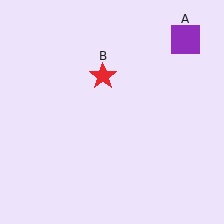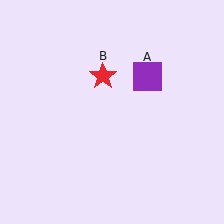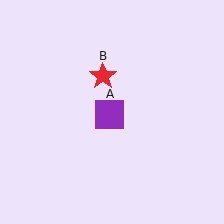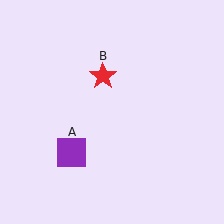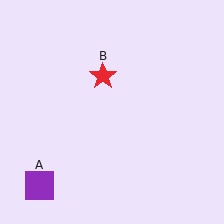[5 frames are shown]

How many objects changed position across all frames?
1 object changed position: purple square (object A).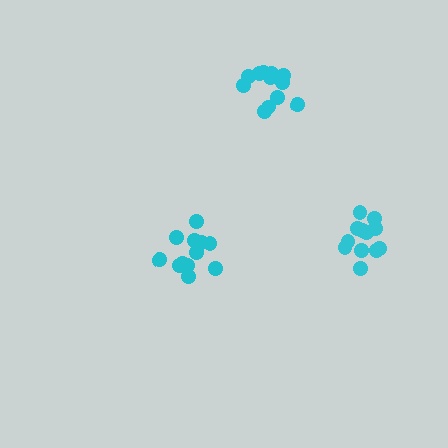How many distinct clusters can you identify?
There are 3 distinct clusters.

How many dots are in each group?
Group 1: 12 dots, Group 2: 12 dots, Group 3: 12 dots (36 total).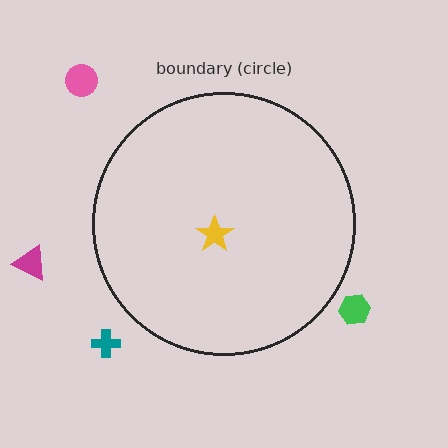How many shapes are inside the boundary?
1 inside, 4 outside.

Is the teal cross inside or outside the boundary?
Outside.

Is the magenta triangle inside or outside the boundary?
Outside.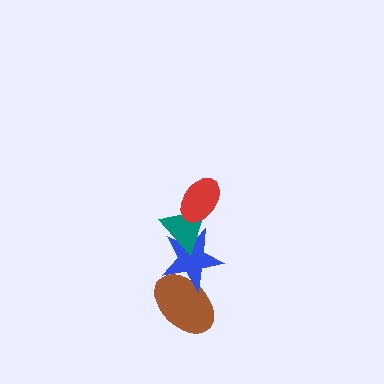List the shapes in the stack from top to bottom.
From top to bottom: the red ellipse, the teal triangle, the blue star, the brown ellipse.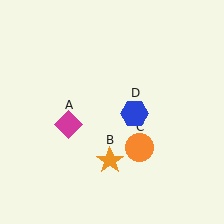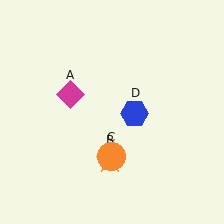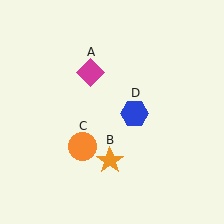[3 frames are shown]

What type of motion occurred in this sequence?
The magenta diamond (object A), orange circle (object C) rotated clockwise around the center of the scene.